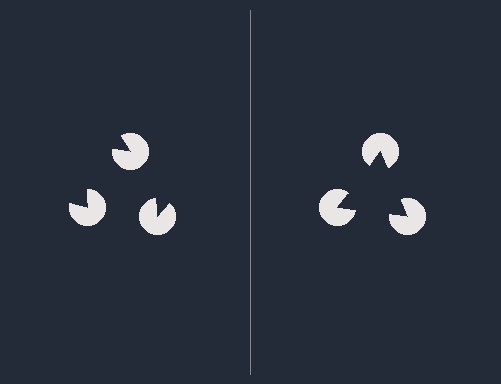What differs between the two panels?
The pac-man discs are positioned identically on both sides; only the wedge orientations differ. On the right they align to a triangle; on the left they are misaligned.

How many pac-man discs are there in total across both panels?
6 — 3 on each side.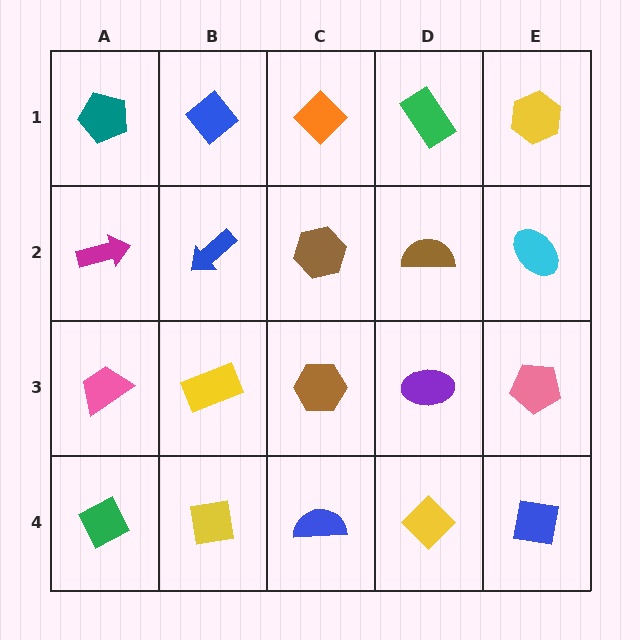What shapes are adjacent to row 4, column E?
A pink pentagon (row 3, column E), a yellow diamond (row 4, column D).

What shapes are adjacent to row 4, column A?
A pink trapezoid (row 3, column A), a yellow square (row 4, column B).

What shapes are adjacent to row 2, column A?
A teal pentagon (row 1, column A), a pink trapezoid (row 3, column A), a blue arrow (row 2, column B).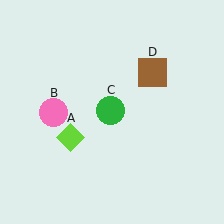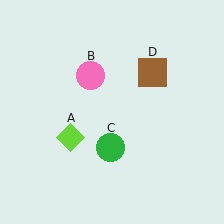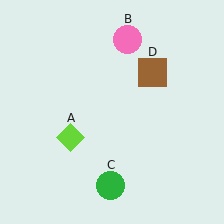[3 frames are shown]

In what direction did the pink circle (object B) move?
The pink circle (object B) moved up and to the right.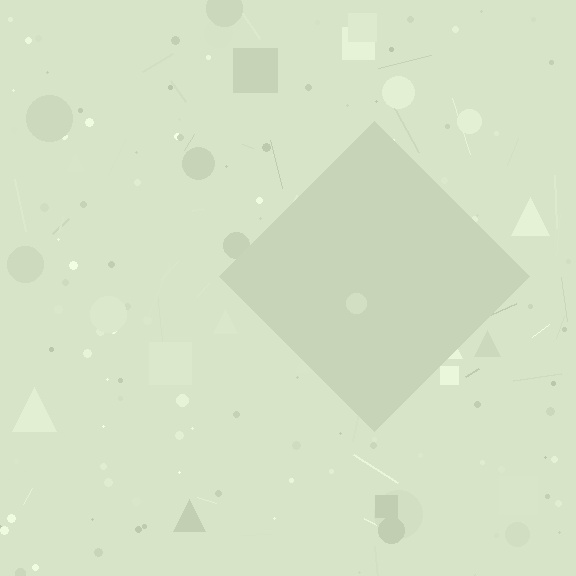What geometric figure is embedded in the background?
A diamond is embedded in the background.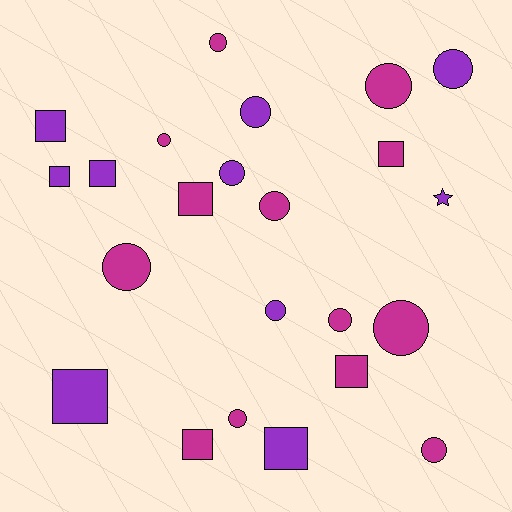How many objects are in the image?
There are 23 objects.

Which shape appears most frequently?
Circle, with 13 objects.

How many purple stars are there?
There is 1 purple star.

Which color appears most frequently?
Magenta, with 13 objects.